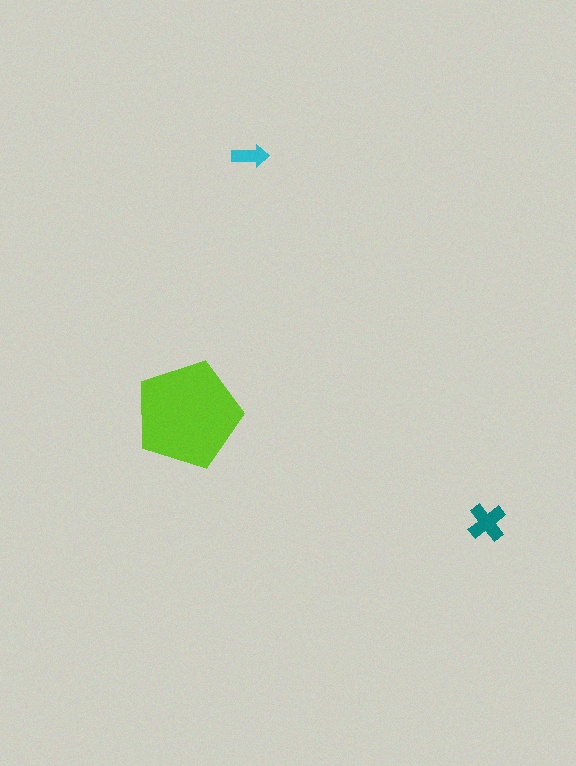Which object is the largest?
The lime pentagon.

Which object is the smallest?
The cyan arrow.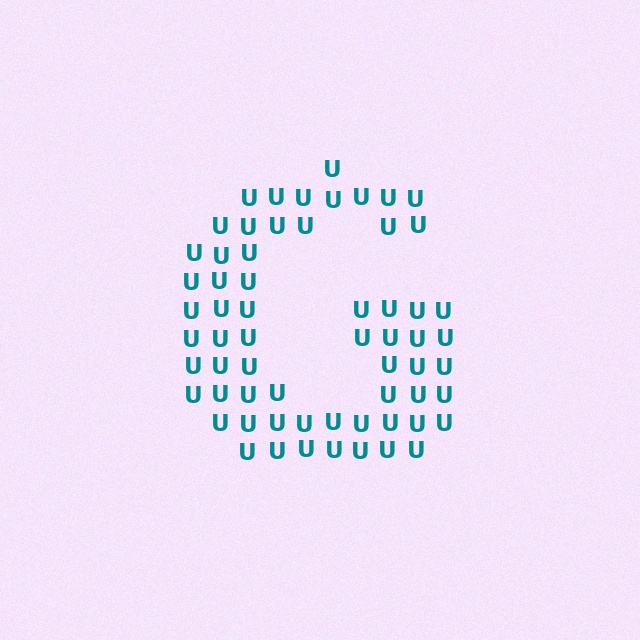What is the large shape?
The large shape is the letter G.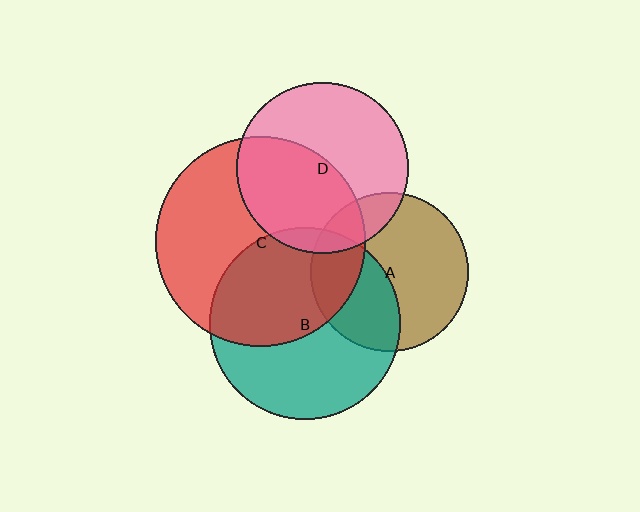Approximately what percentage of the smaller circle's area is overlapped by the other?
Approximately 45%.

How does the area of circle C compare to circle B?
Approximately 1.2 times.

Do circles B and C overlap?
Yes.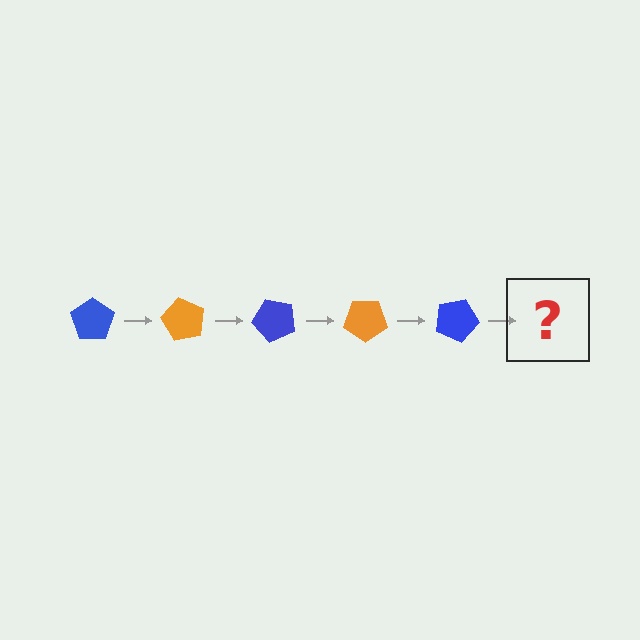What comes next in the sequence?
The next element should be an orange pentagon, rotated 300 degrees from the start.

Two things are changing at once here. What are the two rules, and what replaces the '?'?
The two rules are that it rotates 60 degrees each step and the color cycles through blue and orange. The '?' should be an orange pentagon, rotated 300 degrees from the start.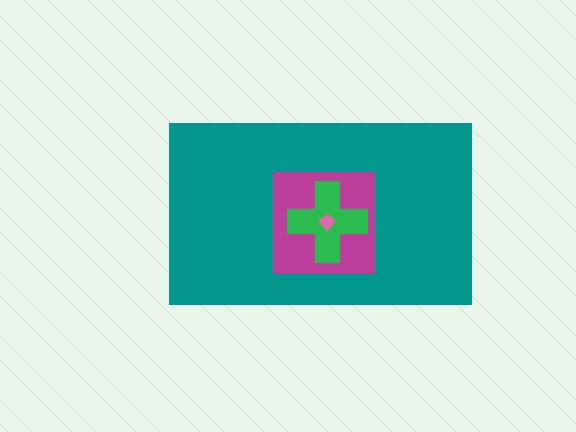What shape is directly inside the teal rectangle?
The magenta square.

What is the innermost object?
The pink diamond.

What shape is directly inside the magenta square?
The green cross.